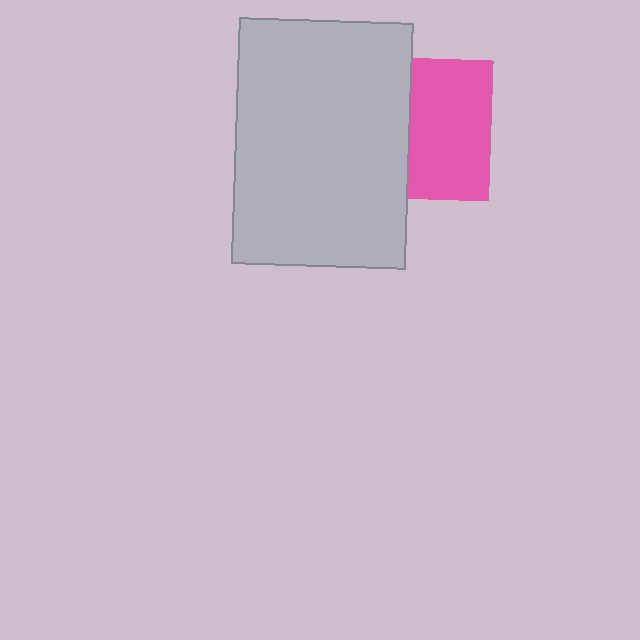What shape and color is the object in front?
The object in front is a light gray rectangle.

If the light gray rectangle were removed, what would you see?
You would see the complete pink square.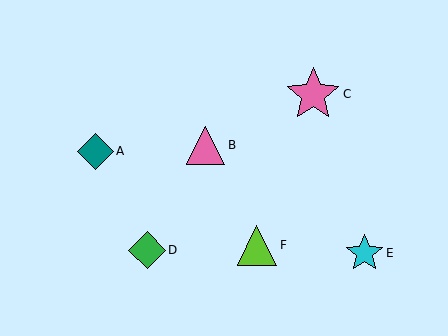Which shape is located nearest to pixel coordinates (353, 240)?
The cyan star (labeled E) at (364, 253) is nearest to that location.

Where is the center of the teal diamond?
The center of the teal diamond is at (95, 151).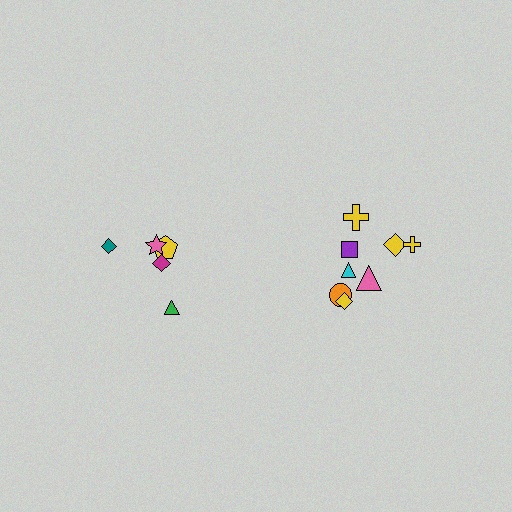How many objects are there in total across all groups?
There are 13 objects.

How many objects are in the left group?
There are 5 objects.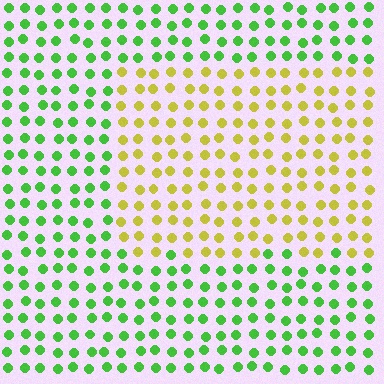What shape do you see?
I see a rectangle.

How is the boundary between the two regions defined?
The boundary is defined purely by a slight shift in hue (about 57 degrees). Spacing, size, and orientation are identical on both sides.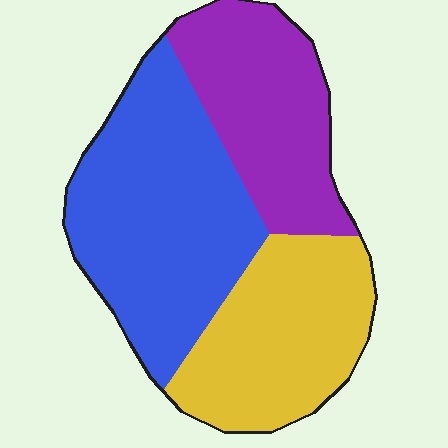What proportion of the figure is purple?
Purple covers 28% of the figure.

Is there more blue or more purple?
Blue.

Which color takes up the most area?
Blue, at roughly 40%.